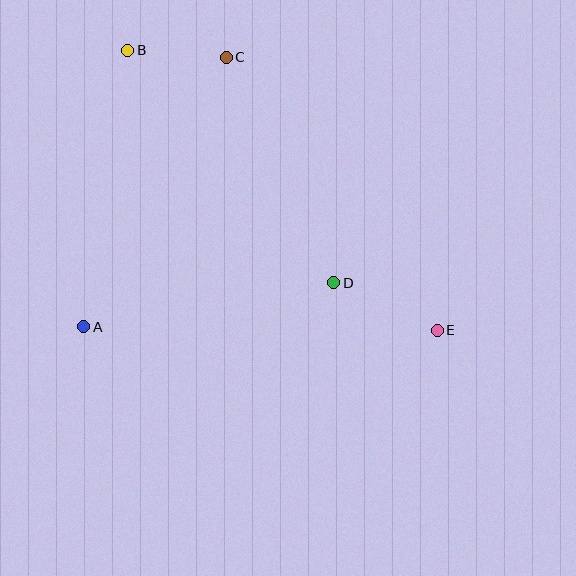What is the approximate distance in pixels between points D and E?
The distance between D and E is approximately 114 pixels.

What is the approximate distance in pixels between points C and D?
The distance between C and D is approximately 250 pixels.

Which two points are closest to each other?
Points B and C are closest to each other.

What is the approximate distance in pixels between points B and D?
The distance between B and D is approximately 311 pixels.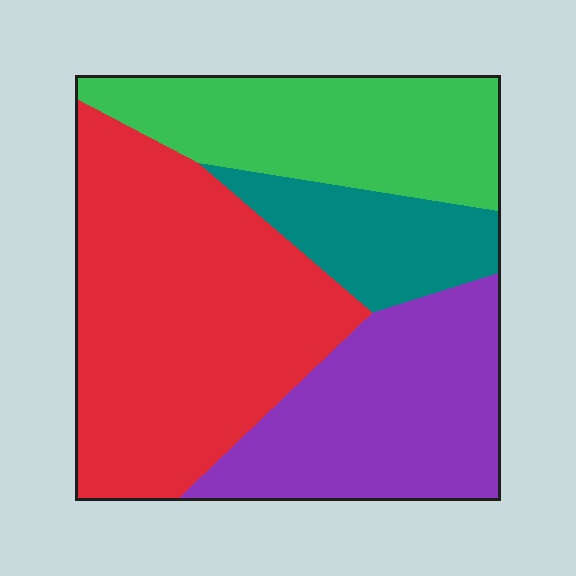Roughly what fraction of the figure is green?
Green covers around 20% of the figure.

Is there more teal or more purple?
Purple.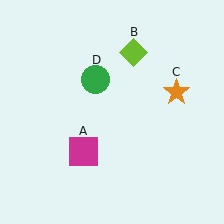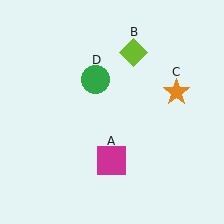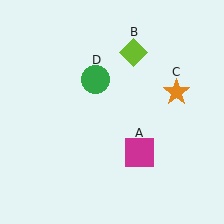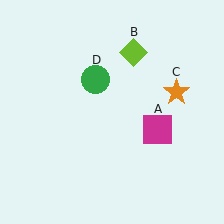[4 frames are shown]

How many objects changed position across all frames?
1 object changed position: magenta square (object A).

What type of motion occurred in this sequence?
The magenta square (object A) rotated counterclockwise around the center of the scene.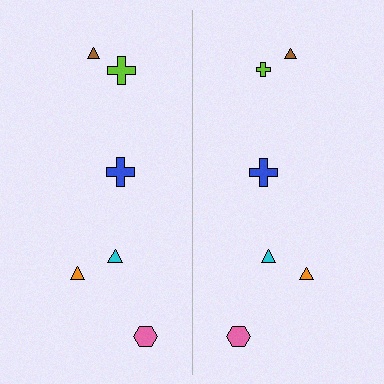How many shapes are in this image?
There are 12 shapes in this image.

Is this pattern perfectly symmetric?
No, the pattern is not perfectly symmetric. The lime cross on the right side has a different size than its mirror counterpart.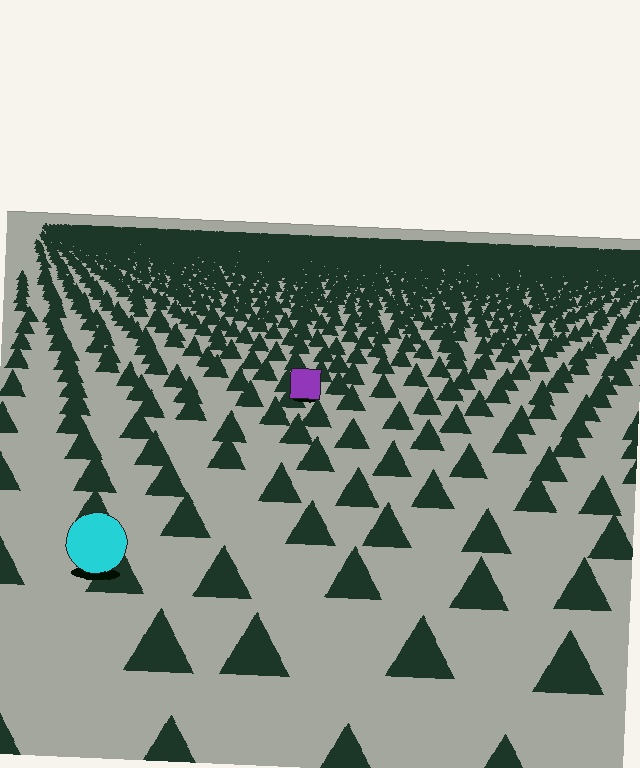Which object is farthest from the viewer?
The purple square is farthest from the viewer. It appears smaller and the ground texture around it is denser.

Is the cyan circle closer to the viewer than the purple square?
Yes. The cyan circle is closer — you can tell from the texture gradient: the ground texture is coarser near it.